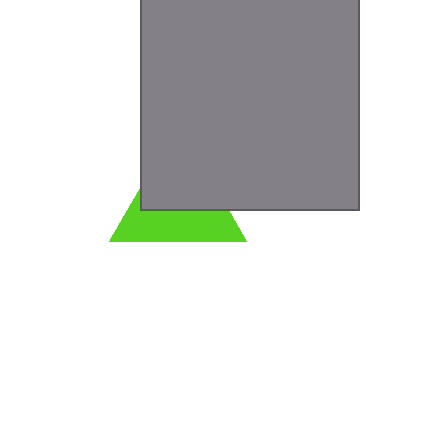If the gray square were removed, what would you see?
You would see the complete lime triangle.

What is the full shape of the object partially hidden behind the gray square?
The partially hidden object is a lime triangle.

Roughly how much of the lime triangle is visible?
About half of it is visible (roughly 46%).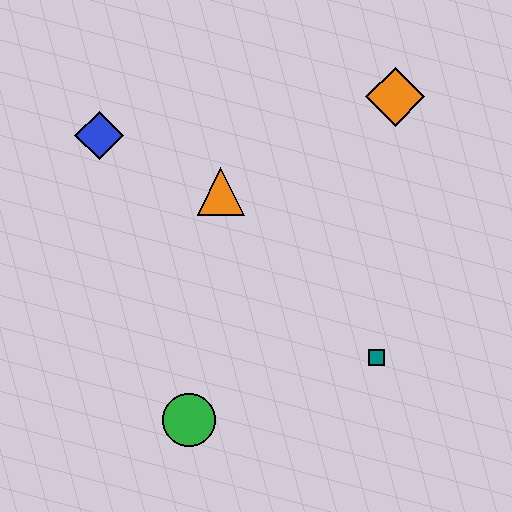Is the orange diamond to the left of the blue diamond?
No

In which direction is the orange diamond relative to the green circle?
The orange diamond is above the green circle.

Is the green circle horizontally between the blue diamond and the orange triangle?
Yes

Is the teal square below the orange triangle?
Yes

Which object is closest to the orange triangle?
The blue diamond is closest to the orange triangle.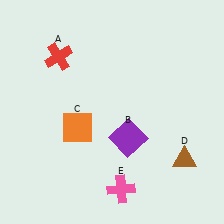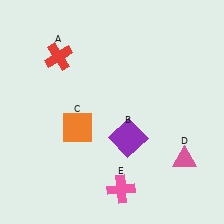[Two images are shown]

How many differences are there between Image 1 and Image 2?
There is 1 difference between the two images.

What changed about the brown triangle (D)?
In Image 1, D is brown. In Image 2, it changed to pink.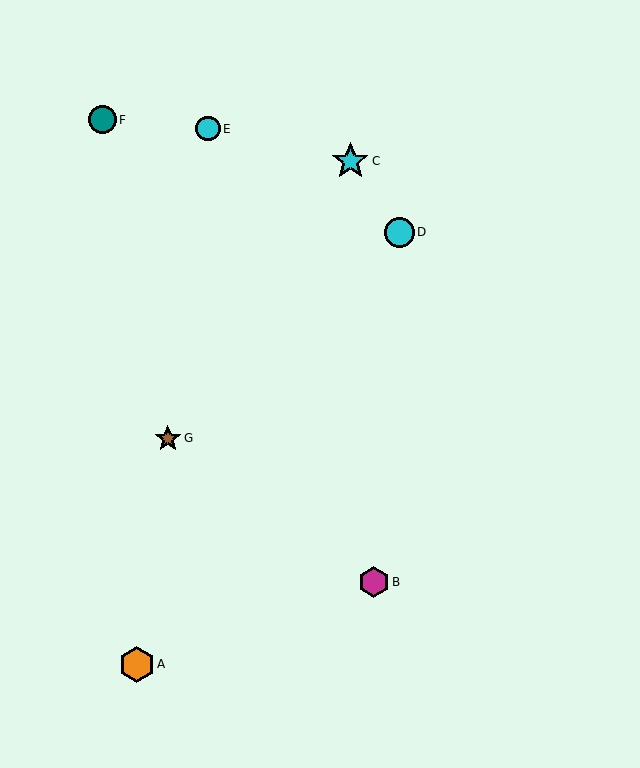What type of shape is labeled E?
Shape E is a cyan circle.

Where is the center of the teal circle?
The center of the teal circle is at (103, 120).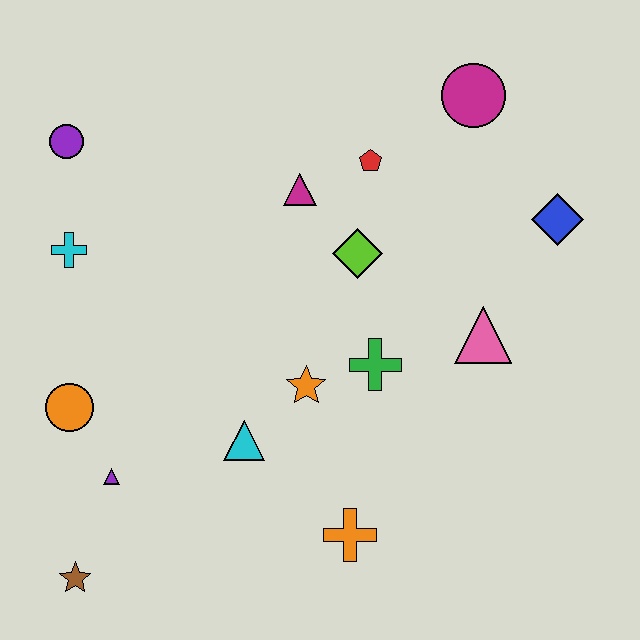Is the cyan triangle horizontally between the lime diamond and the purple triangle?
Yes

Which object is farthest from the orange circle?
The blue diamond is farthest from the orange circle.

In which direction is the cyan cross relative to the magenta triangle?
The cyan cross is to the left of the magenta triangle.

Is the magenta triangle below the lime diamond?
No